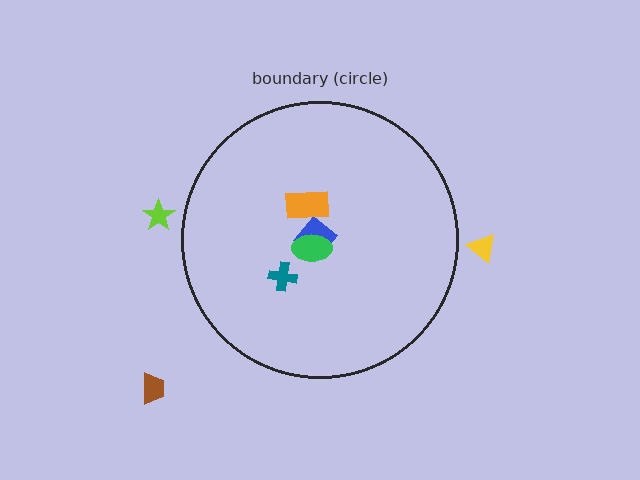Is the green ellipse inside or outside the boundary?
Inside.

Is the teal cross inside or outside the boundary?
Inside.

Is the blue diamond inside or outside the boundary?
Inside.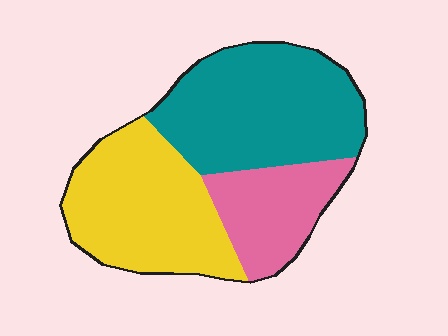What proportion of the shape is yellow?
Yellow takes up between a third and a half of the shape.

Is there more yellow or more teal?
Teal.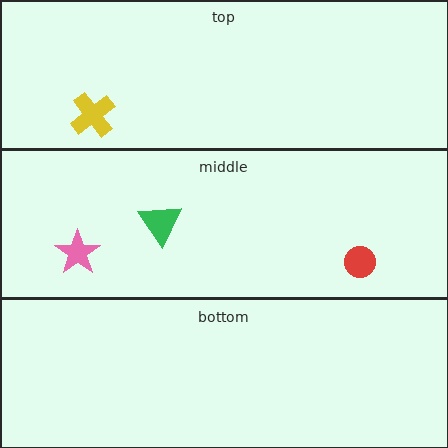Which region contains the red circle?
The middle region.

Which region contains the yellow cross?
The top region.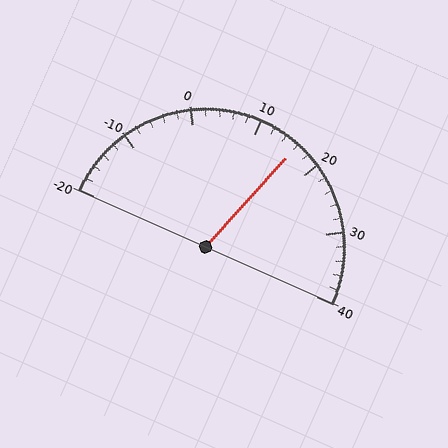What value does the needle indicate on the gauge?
The needle indicates approximately 16.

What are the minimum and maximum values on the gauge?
The gauge ranges from -20 to 40.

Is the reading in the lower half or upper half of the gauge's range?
The reading is in the upper half of the range (-20 to 40).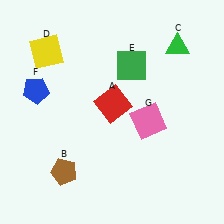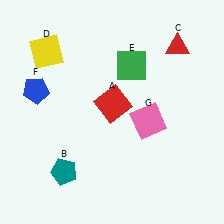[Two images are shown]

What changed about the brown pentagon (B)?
In Image 1, B is brown. In Image 2, it changed to teal.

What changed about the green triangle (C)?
In Image 1, C is green. In Image 2, it changed to red.